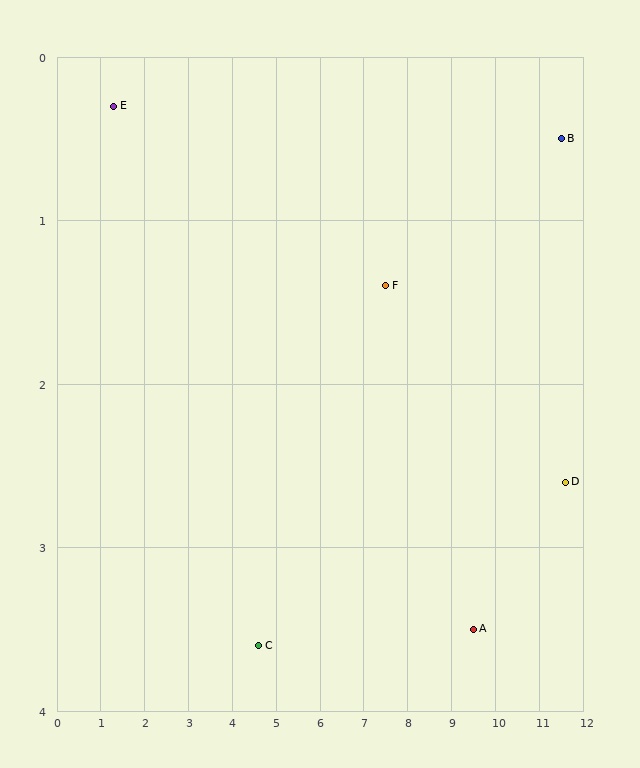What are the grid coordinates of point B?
Point B is at approximately (11.5, 0.5).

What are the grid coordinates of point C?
Point C is at approximately (4.6, 3.6).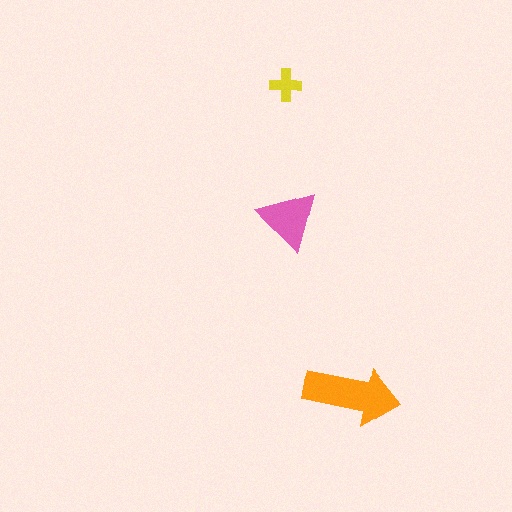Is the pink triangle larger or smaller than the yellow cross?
Larger.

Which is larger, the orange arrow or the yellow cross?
The orange arrow.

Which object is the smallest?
The yellow cross.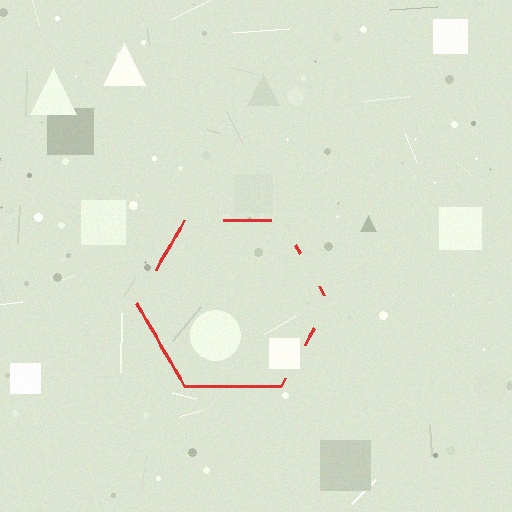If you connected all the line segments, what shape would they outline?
They would outline a hexagon.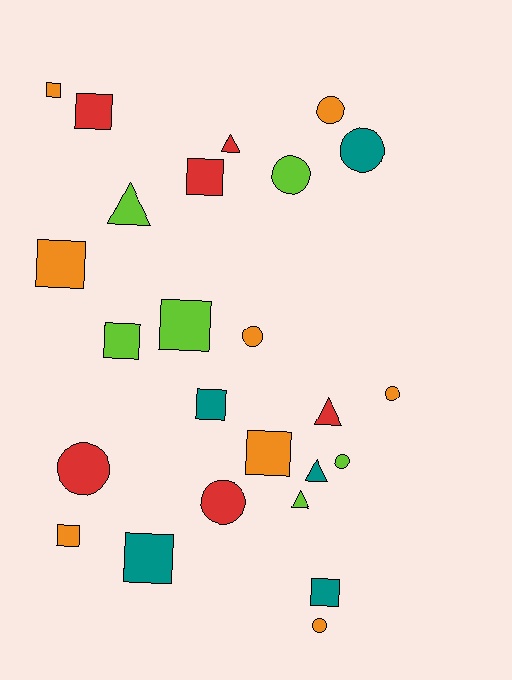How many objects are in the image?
There are 25 objects.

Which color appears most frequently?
Orange, with 8 objects.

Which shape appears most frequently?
Square, with 11 objects.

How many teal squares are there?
There are 3 teal squares.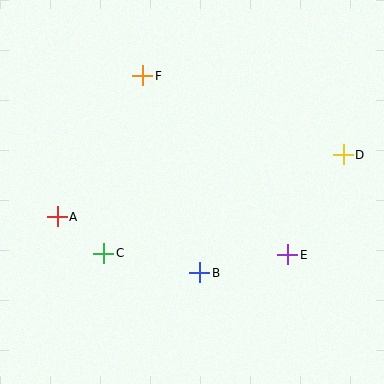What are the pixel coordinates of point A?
Point A is at (57, 217).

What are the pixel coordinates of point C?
Point C is at (104, 254).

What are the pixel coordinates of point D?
Point D is at (343, 155).